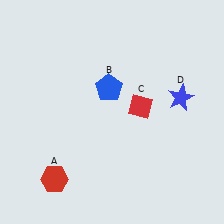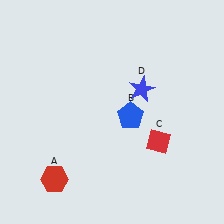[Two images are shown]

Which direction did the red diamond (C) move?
The red diamond (C) moved down.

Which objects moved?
The objects that moved are: the blue pentagon (B), the red diamond (C), the blue star (D).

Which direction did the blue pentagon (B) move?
The blue pentagon (B) moved down.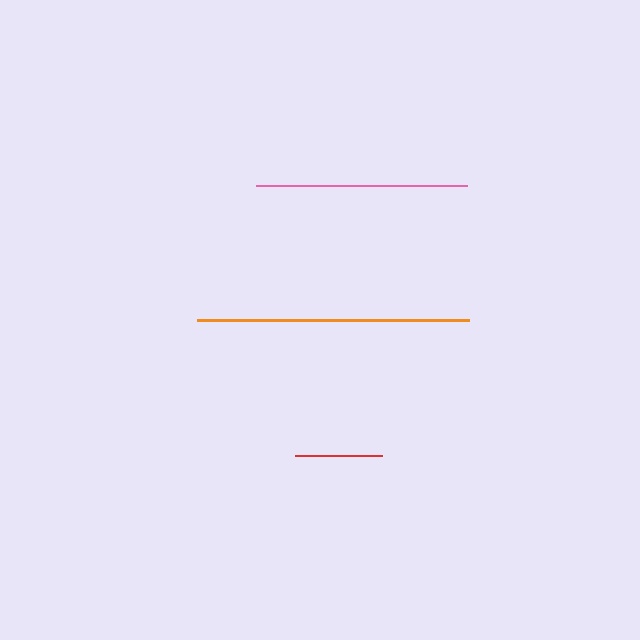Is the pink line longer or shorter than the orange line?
The orange line is longer than the pink line.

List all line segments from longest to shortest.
From longest to shortest: orange, pink, red.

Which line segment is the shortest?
The red line is the shortest at approximately 88 pixels.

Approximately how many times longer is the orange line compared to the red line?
The orange line is approximately 3.1 times the length of the red line.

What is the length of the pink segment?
The pink segment is approximately 211 pixels long.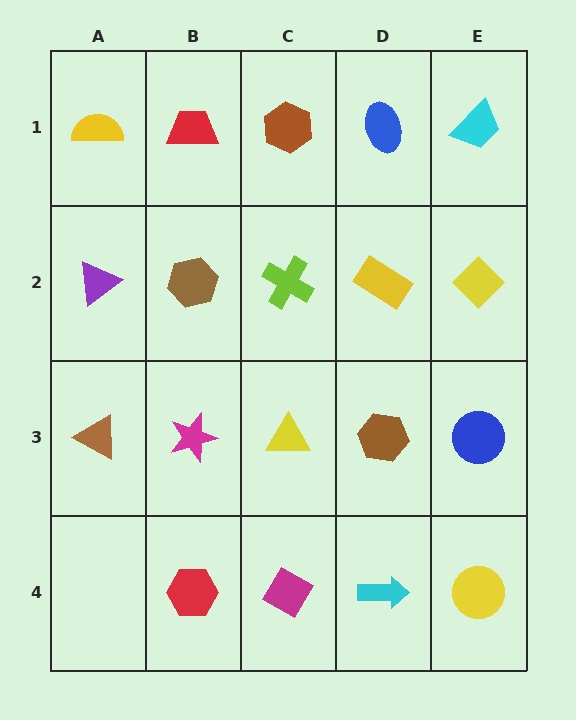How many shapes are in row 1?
5 shapes.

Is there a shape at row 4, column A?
No, that cell is empty.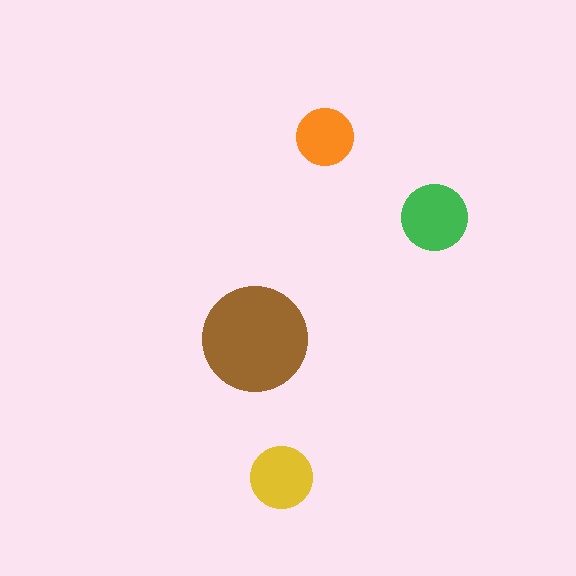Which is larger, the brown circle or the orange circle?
The brown one.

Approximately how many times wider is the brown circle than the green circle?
About 1.5 times wider.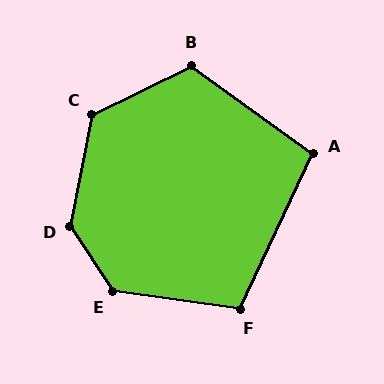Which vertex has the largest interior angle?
D, at approximately 136 degrees.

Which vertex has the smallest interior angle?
A, at approximately 101 degrees.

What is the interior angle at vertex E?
Approximately 132 degrees (obtuse).